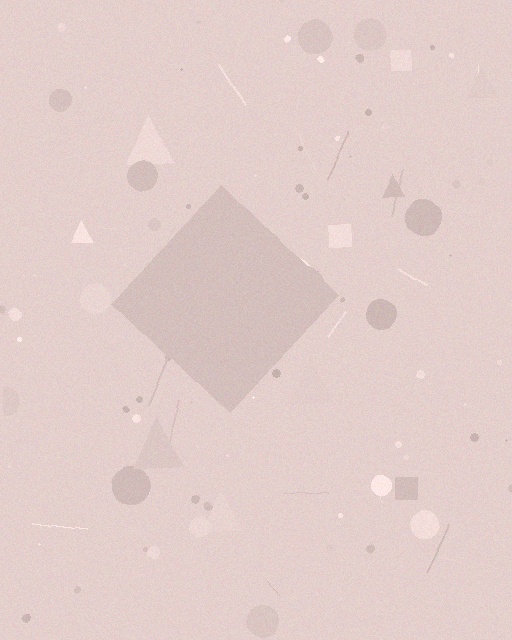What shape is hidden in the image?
A diamond is hidden in the image.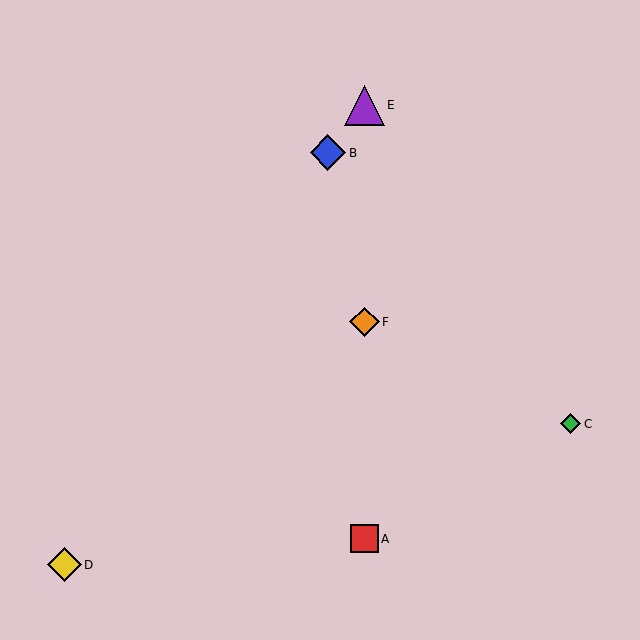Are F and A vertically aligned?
Yes, both are at x≈365.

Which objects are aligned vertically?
Objects A, E, F are aligned vertically.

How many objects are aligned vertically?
3 objects (A, E, F) are aligned vertically.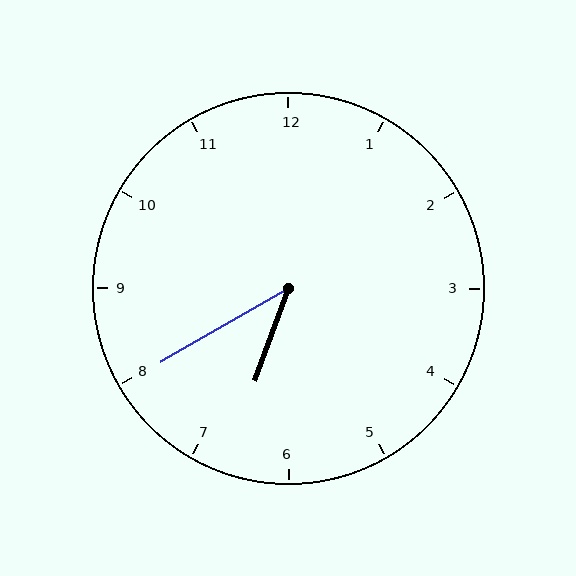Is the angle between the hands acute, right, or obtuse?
It is acute.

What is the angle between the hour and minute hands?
Approximately 40 degrees.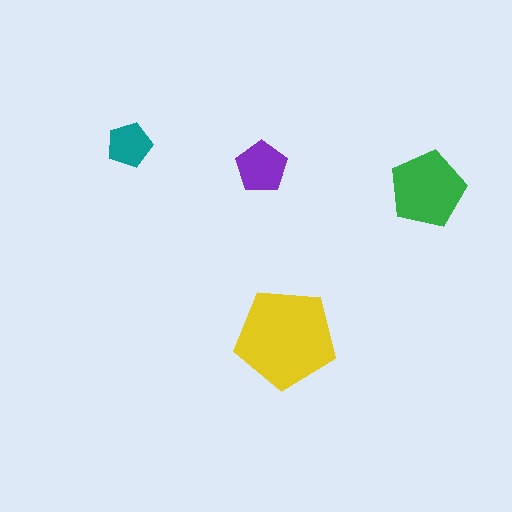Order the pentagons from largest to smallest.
the yellow one, the green one, the purple one, the teal one.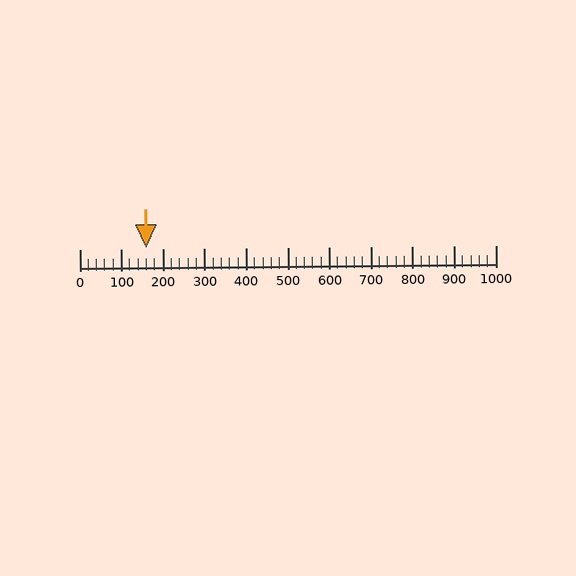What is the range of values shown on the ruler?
The ruler shows values from 0 to 1000.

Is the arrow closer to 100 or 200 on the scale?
The arrow is closer to 200.